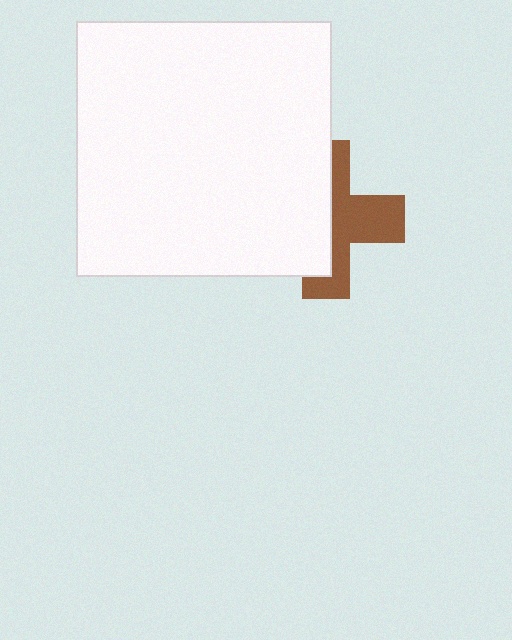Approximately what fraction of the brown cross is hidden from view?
Roughly 52% of the brown cross is hidden behind the white square.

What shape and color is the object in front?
The object in front is a white square.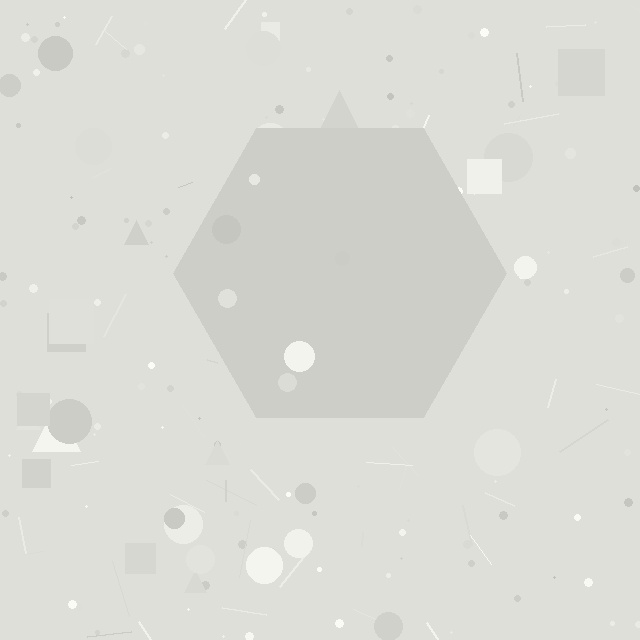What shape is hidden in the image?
A hexagon is hidden in the image.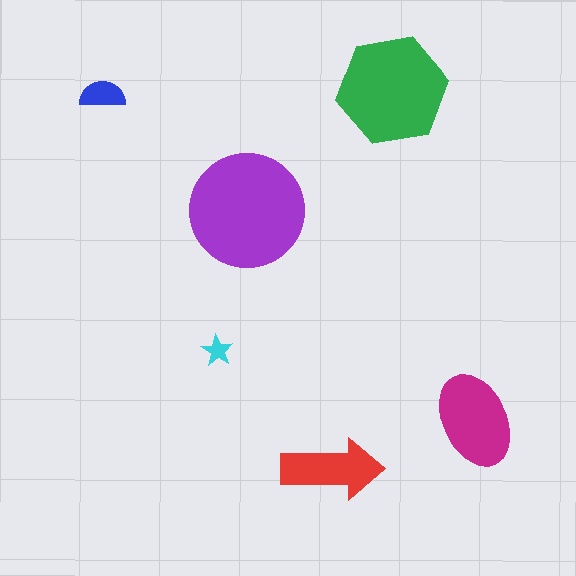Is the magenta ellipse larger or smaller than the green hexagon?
Smaller.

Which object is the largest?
The purple circle.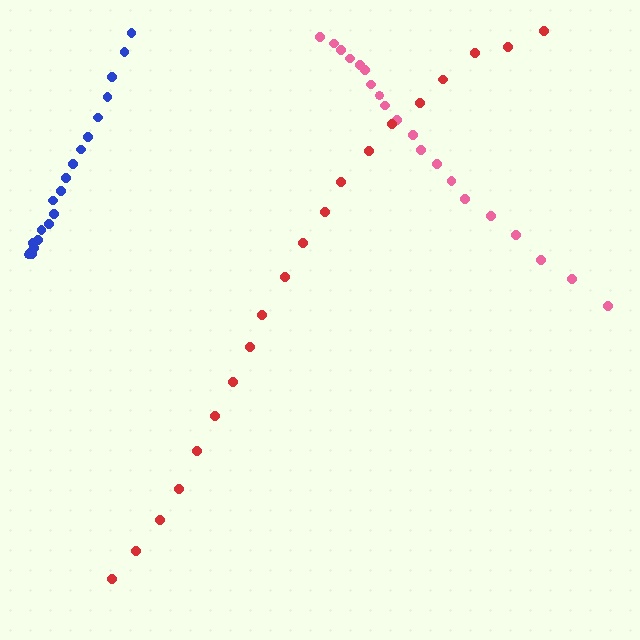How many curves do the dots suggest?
There are 3 distinct paths.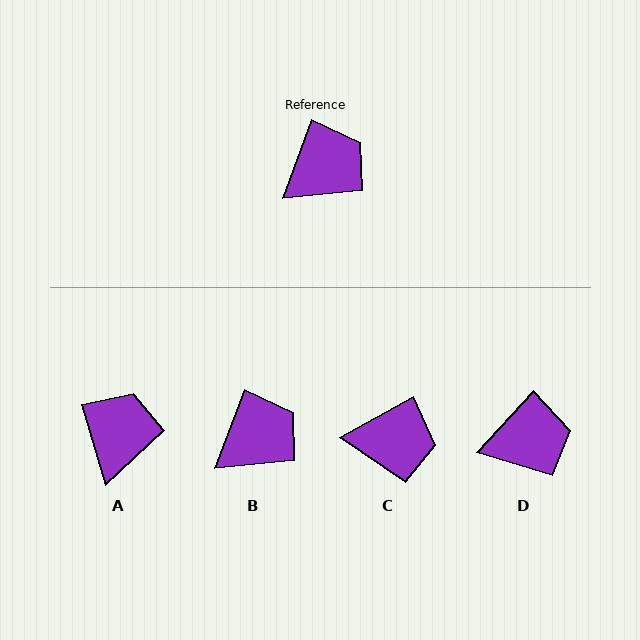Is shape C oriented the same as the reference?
No, it is off by about 40 degrees.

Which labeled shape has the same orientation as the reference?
B.